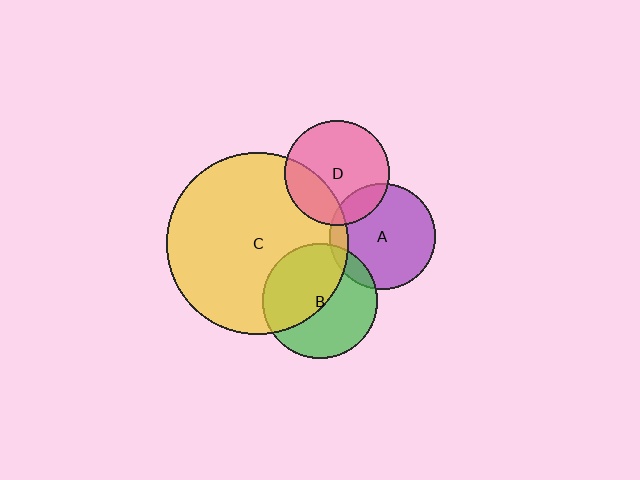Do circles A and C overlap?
Yes.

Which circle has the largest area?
Circle C (yellow).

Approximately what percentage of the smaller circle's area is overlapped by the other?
Approximately 10%.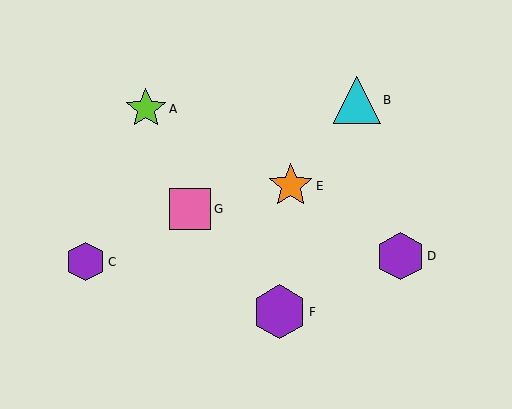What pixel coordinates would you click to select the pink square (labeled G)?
Click at (190, 209) to select the pink square G.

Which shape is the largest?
The purple hexagon (labeled F) is the largest.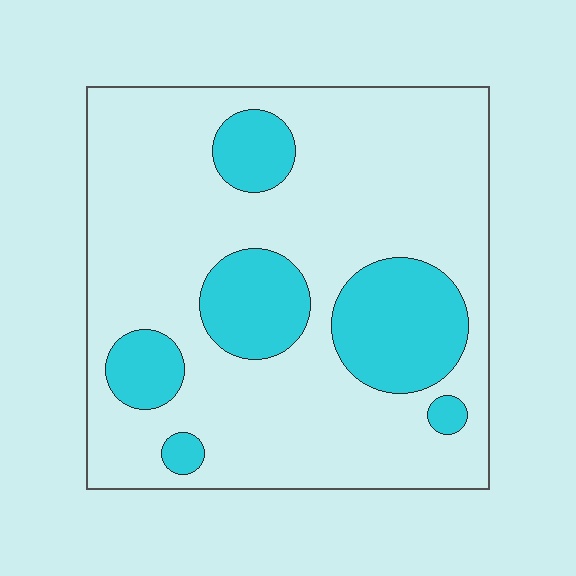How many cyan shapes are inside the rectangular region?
6.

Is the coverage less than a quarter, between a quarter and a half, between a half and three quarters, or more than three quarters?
Less than a quarter.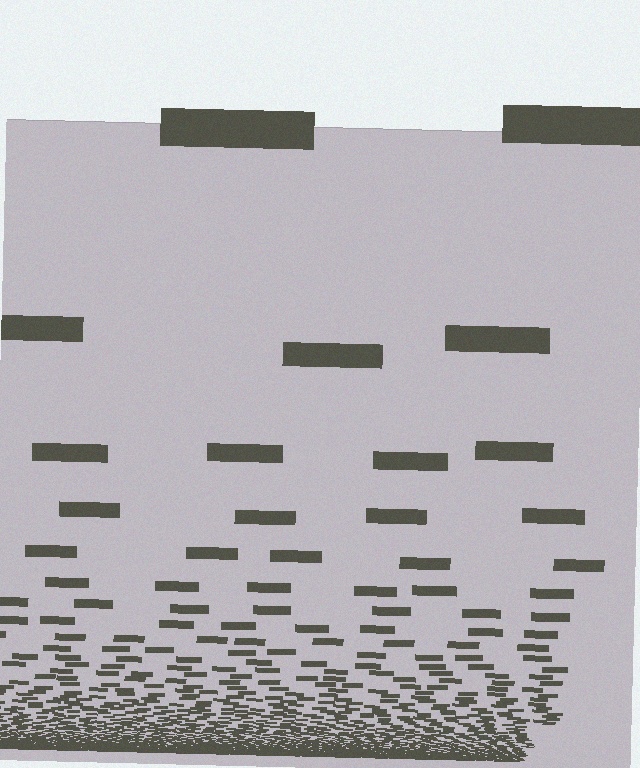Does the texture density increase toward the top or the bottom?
Density increases toward the bottom.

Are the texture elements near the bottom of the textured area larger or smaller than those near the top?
Smaller. The gradient is inverted — elements near the bottom are smaller and denser.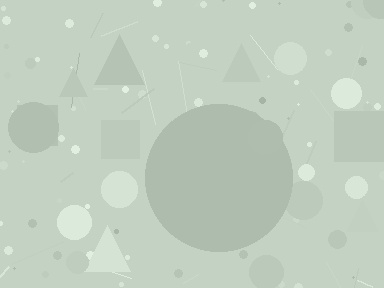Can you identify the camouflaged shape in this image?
The camouflaged shape is a circle.